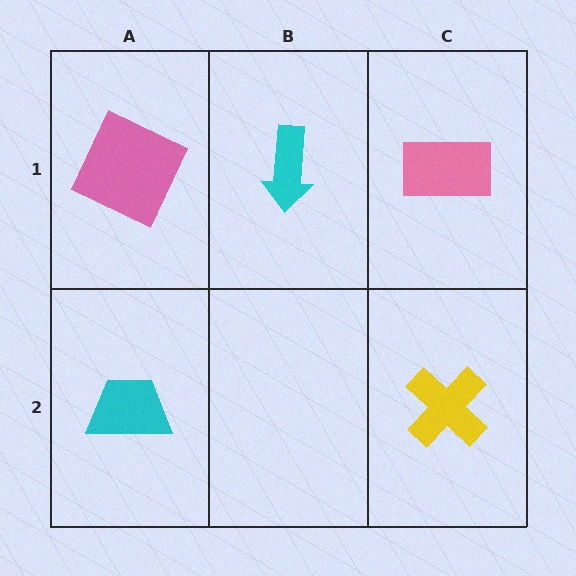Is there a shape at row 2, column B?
No, that cell is empty.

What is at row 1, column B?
A cyan arrow.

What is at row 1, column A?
A pink square.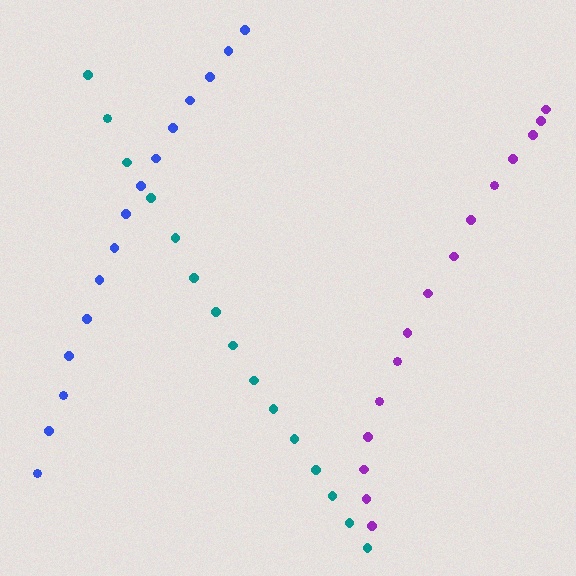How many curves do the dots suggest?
There are 3 distinct paths.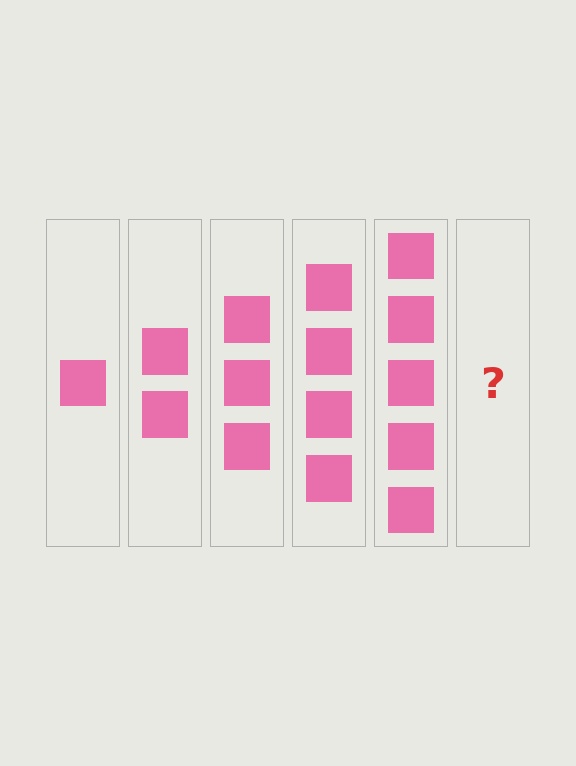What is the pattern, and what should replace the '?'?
The pattern is that each step adds one more square. The '?' should be 6 squares.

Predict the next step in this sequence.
The next step is 6 squares.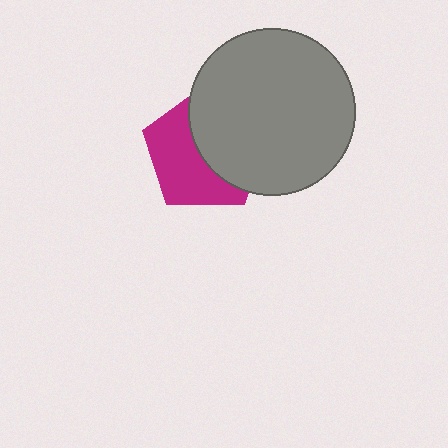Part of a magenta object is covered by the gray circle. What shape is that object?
It is a pentagon.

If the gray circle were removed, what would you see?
You would see the complete magenta pentagon.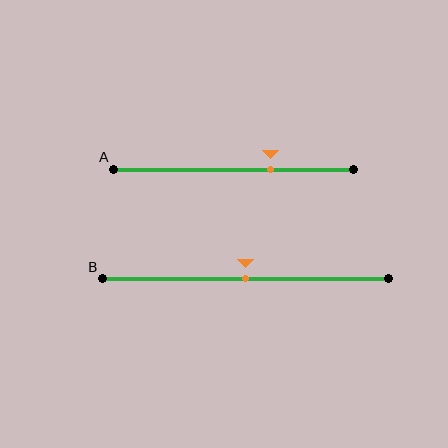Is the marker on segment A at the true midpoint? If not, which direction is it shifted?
No, the marker on segment A is shifted to the right by about 16% of the segment length.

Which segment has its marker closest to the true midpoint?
Segment B has its marker closest to the true midpoint.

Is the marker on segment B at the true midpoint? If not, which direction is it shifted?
Yes, the marker on segment B is at the true midpoint.